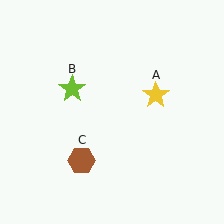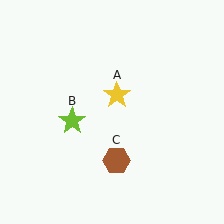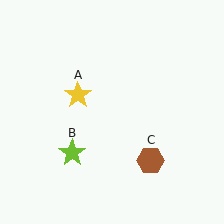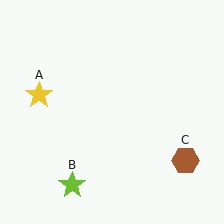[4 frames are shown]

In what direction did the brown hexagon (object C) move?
The brown hexagon (object C) moved right.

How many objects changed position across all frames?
3 objects changed position: yellow star (object A), lime star (object B), brown hexagon (object C).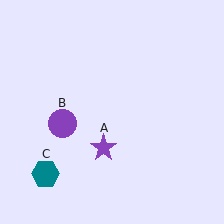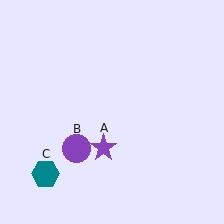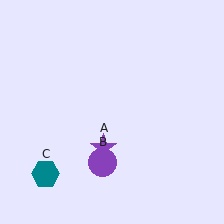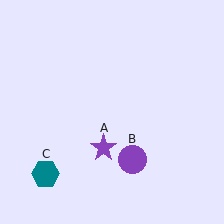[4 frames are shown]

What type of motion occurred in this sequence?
The purple circle (object B) rotated counterclockwise around the center of the scene.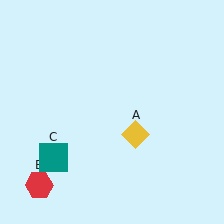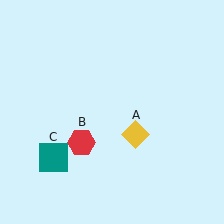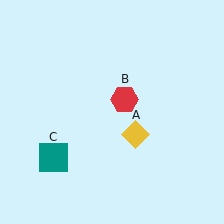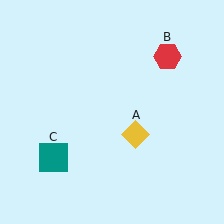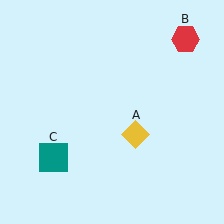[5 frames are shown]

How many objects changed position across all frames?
1 object changed position: red hexagon (object B).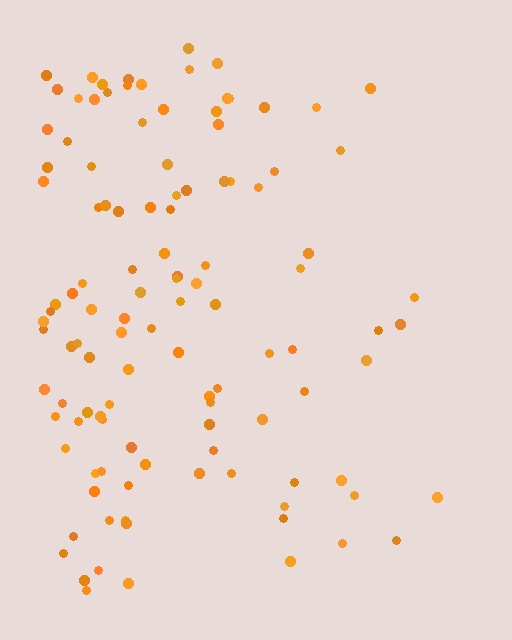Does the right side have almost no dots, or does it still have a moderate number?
Still a moderate number, just noticeably fewer than the left.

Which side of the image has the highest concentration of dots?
The left.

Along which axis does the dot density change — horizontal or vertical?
Horizontal.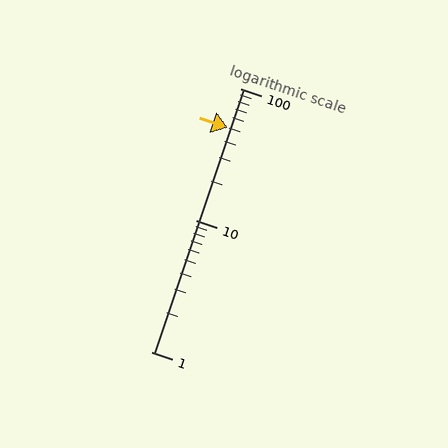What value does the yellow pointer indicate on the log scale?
The pointer indicates approximately 50.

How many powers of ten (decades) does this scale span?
The scale spans 2 decades, from 1 to 100.